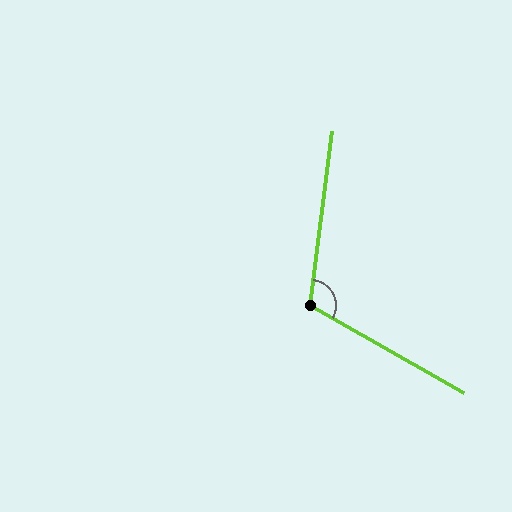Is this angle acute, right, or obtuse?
It is obtuse.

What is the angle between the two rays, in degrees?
Approximately 112 degrees.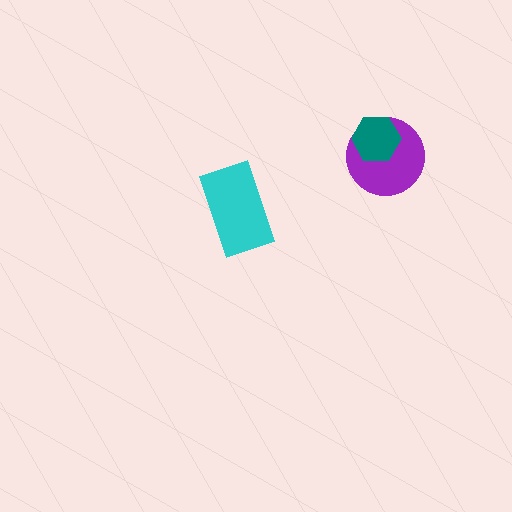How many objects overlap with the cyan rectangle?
0 objects overlap with the cyan rectangle.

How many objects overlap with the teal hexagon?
1 object overlaps with the teal hexagon.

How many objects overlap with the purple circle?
1 object overlaps with the purple circle.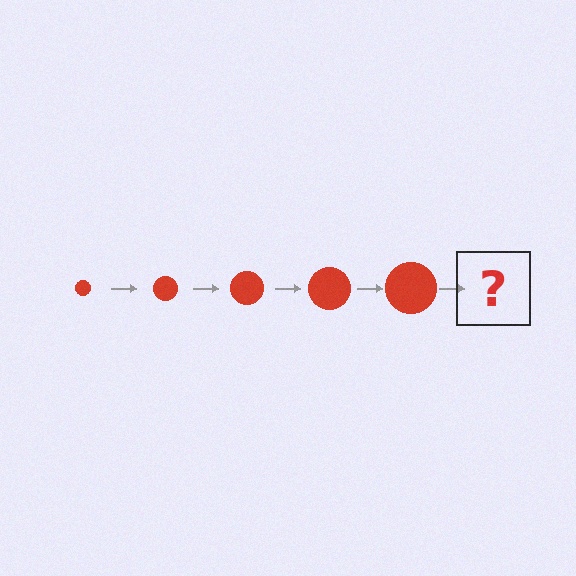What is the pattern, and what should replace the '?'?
The pattern is that the circle gets progressively larger each step. The '?' should be a red circle, larger than the previous one.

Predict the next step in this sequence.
The next step is a red circle, larger than the previous one.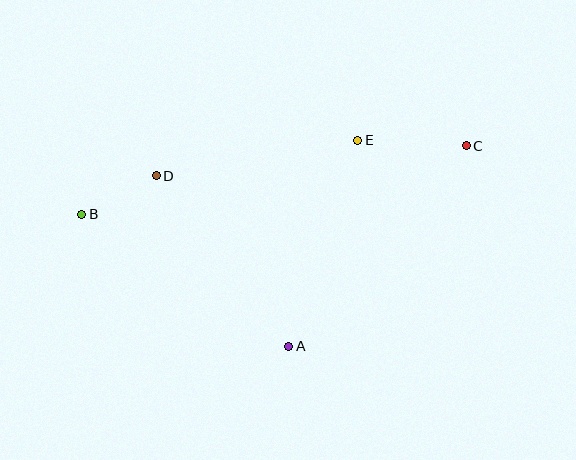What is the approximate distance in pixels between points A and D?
The distance between A and D is approximately 216 pixels.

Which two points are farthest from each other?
Points B and C are farthest from each other.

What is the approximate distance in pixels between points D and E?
The distance between D and E is approximately 205 pixels.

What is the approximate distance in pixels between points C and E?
The distance between C and E is approximately 108 pixels.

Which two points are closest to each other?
Points B and D are closest to each other.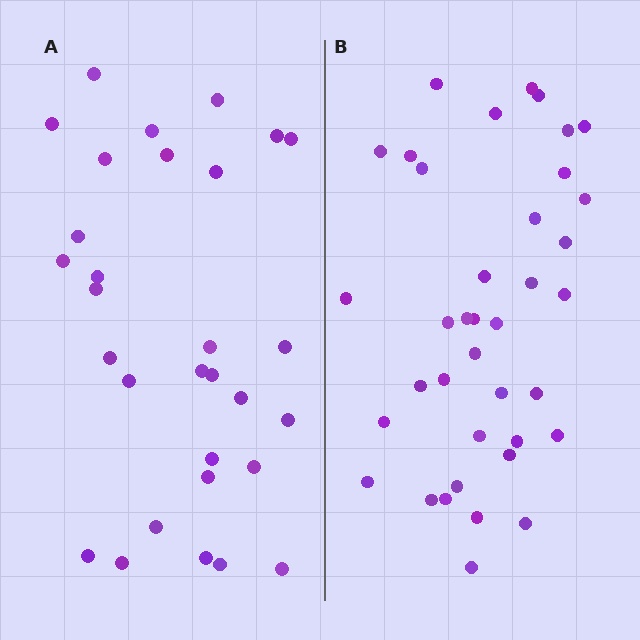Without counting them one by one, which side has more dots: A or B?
Region B (the right region) has more dots.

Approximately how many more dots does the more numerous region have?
Region B has roughly 8 or so more dots than region A.